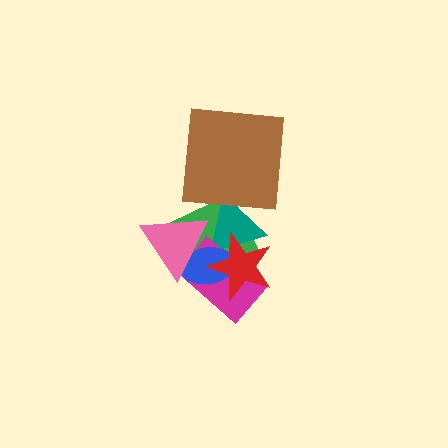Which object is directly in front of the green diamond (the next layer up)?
The teal triangle is directly in front of the green diamond.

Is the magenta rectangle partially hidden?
Yes, it is partially covered by another shape.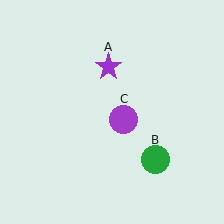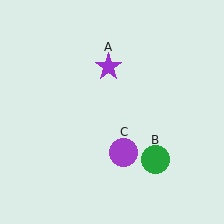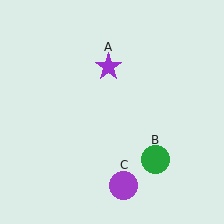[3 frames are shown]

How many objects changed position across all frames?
1 object changed position: purple circle (object C).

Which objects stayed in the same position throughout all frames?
Purple star (object A) and green circle (object B) remained stationary.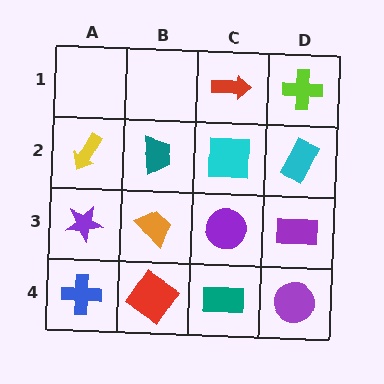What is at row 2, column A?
A yellow arrow.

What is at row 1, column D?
A lime cross.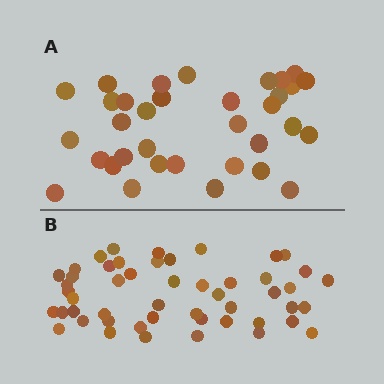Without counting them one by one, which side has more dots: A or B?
Region B (the bottom region) has more dots.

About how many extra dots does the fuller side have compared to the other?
Region B has approximately 15 more dots than region A.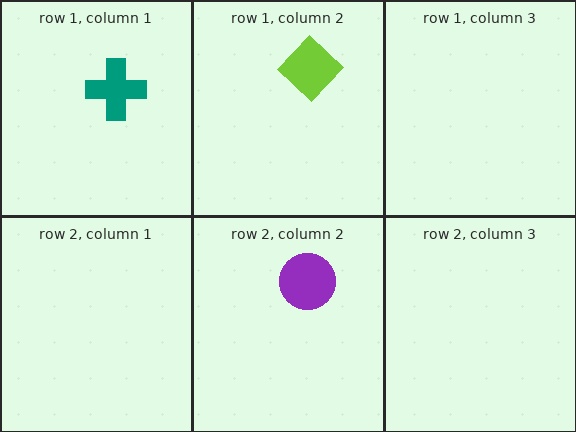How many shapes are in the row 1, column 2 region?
1.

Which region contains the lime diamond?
The row 1, column 2 region.